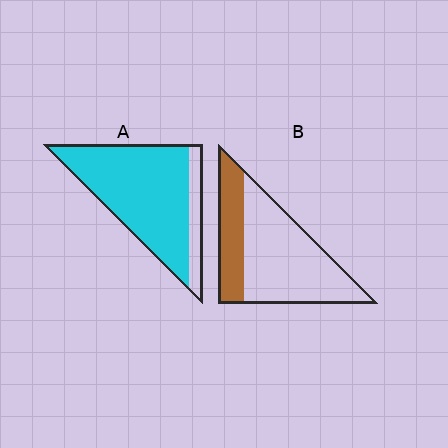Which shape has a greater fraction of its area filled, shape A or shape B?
Shape A.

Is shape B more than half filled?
No.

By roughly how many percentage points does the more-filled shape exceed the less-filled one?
By roughly 55 percentage points (A over B).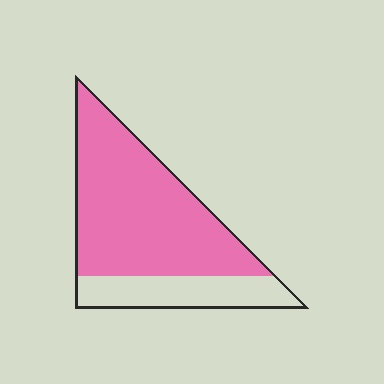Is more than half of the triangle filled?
Yes.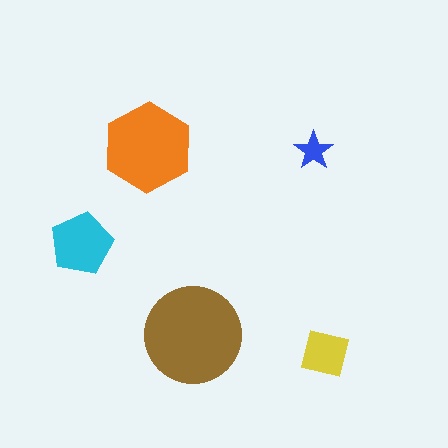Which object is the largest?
The brown circle.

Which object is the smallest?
The blue star.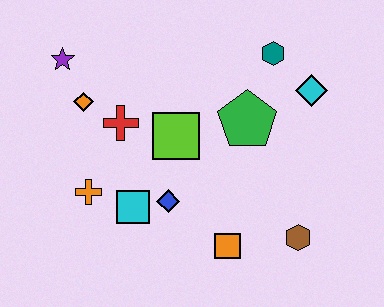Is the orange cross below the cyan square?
No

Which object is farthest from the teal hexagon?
The orange cross is farthest from the teal hexagon.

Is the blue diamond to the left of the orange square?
Yes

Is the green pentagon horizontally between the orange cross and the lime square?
No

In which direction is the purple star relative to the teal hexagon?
The purple star is to the left of the teal hexagon.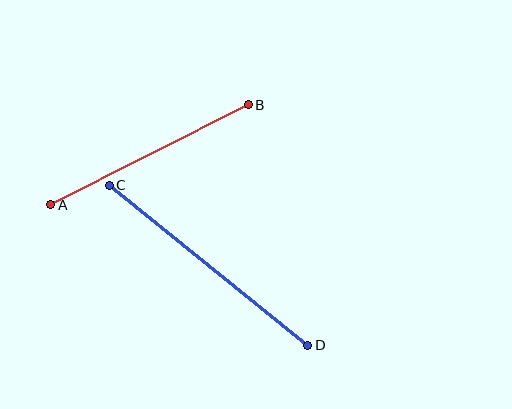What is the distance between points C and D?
The distance is approximately 255 pixels.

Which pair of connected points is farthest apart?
Points C and D are farthest apart.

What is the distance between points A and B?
The distance is approximately 222 pixels.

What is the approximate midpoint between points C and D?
The midpoint is at approximately (208, 265) pixels.